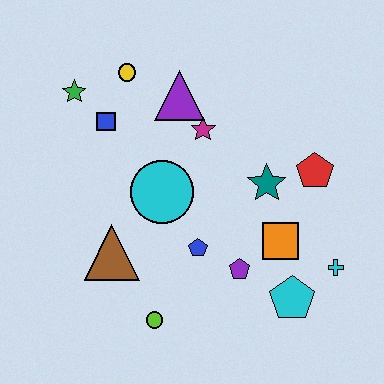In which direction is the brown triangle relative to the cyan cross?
The brown triangle is to the left of the cyan cross.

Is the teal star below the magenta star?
Yes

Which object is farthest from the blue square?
The cyan cross is farthest from the blue square.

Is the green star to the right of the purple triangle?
No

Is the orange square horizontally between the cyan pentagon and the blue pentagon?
Yes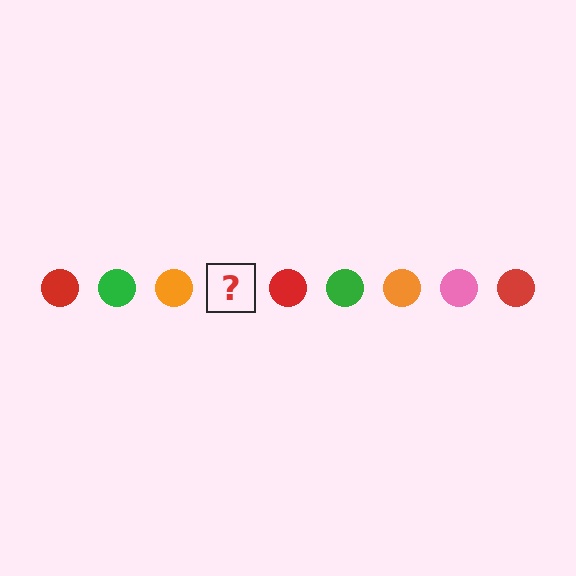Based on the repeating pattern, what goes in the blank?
The blank should be a pink circle.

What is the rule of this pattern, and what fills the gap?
The rule is that the pattern cycles through red, green, orange, pink circles. The gap should be filled with a pink circle.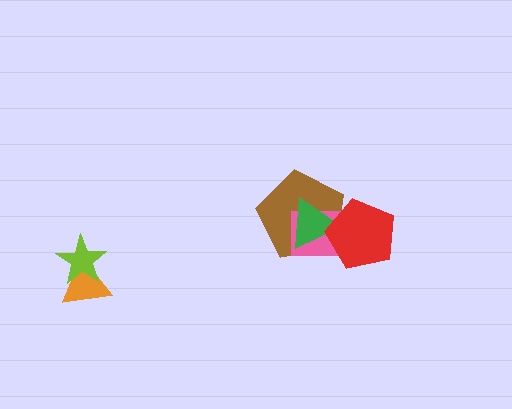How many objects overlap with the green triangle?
3 objects overlap with the green triangle.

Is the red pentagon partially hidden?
No, no other shape covers it.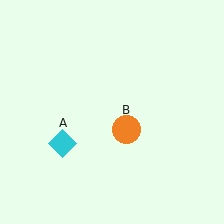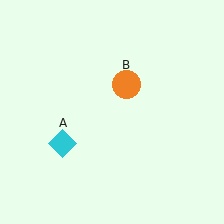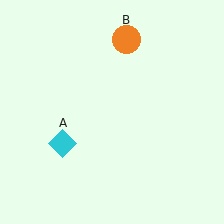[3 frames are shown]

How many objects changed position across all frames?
1 object changed position: orange circle (object B).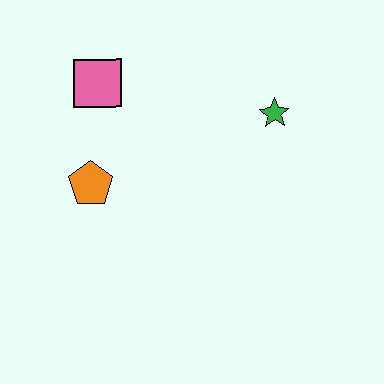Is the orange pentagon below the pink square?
Yes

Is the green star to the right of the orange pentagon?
Yes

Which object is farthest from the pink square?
The green star is farthest from the pink square.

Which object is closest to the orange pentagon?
The pink square is closest to the orange pentagon.